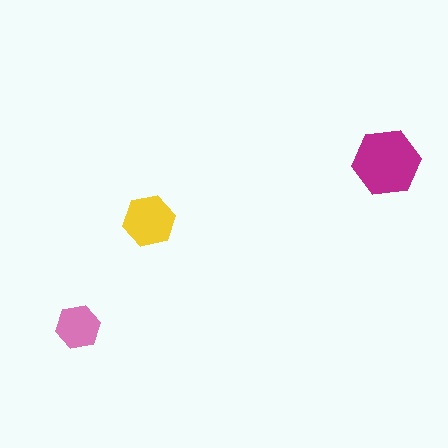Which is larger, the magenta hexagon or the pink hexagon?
The magenta one.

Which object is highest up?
The magenta hexagon is topmost.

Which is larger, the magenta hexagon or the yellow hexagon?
The magenta one.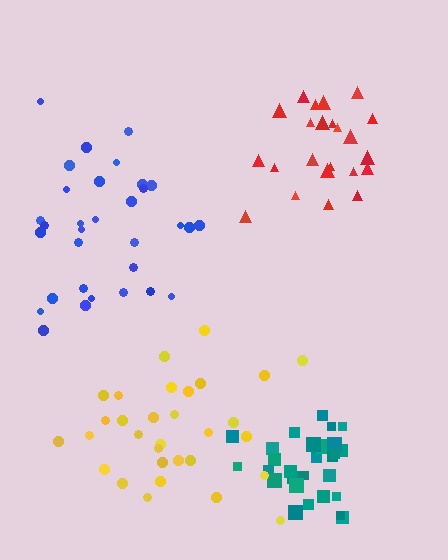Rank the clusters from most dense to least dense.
teal, red, yellow, blue.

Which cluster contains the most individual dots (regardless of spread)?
Blue (32).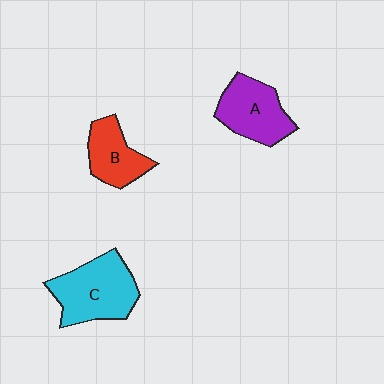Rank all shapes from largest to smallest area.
From largest to smallest: C (cyan), A (purple), B (red).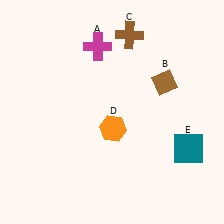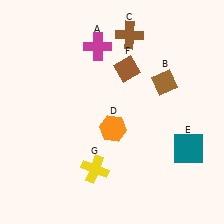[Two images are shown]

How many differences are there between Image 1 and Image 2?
There are 2 differences between the two images.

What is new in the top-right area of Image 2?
A brown diamond (F) was added in the top-right area of Image 2.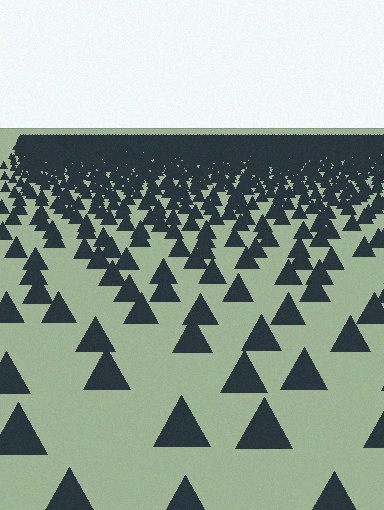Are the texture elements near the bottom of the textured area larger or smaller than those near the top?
Larger. Near the bottom, elements are closer to the viewer and appear at a bigger on-screen size.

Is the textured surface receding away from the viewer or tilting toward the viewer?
The surface is receding away from the viewer. Texture elements get smaller and denser toward the top.